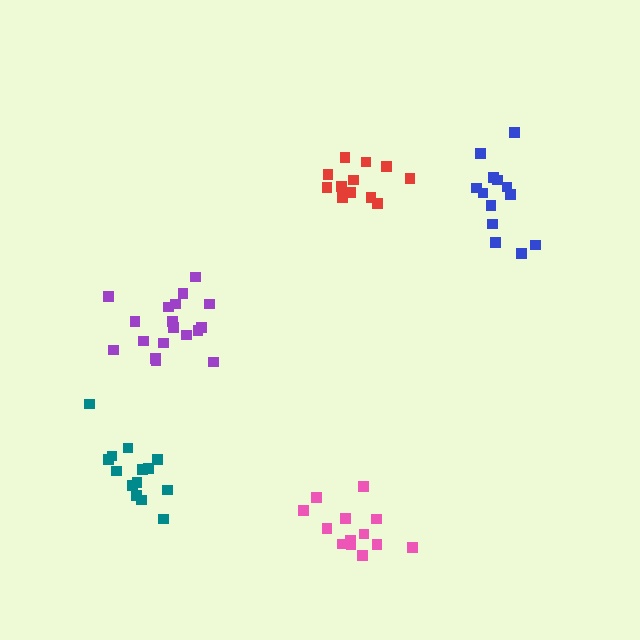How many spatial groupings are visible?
There are 5 spatial groupings.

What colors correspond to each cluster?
The clusters are colored: red, pink, blue, teal, purple.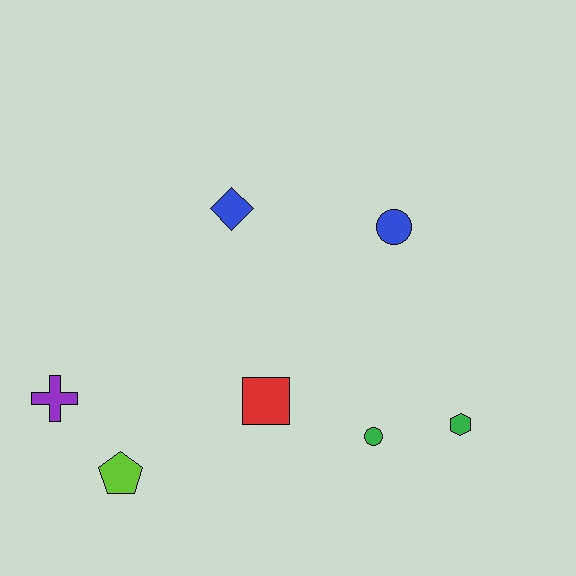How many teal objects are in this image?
There are no teal objects.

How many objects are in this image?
There are 7 objects.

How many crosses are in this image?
There is 1 cross.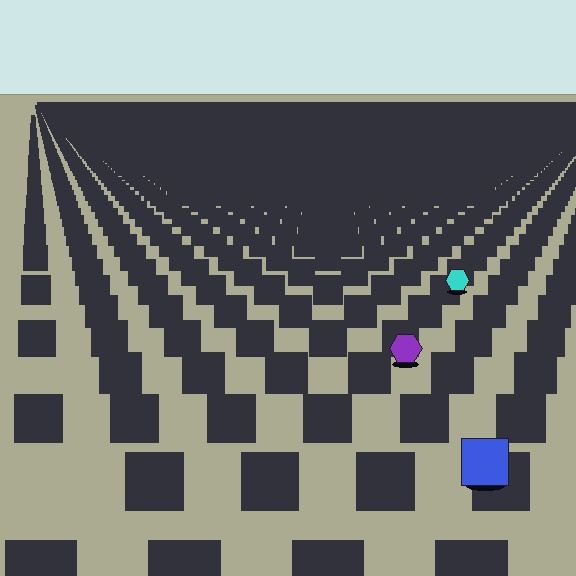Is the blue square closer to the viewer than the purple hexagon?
Yes. The blue square is closer — you can tell from the texture gradient: the ground texture is coarser near it.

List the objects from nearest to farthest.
From nearest to farthest: the blue square, the purple hexagon, the cyan hexagon.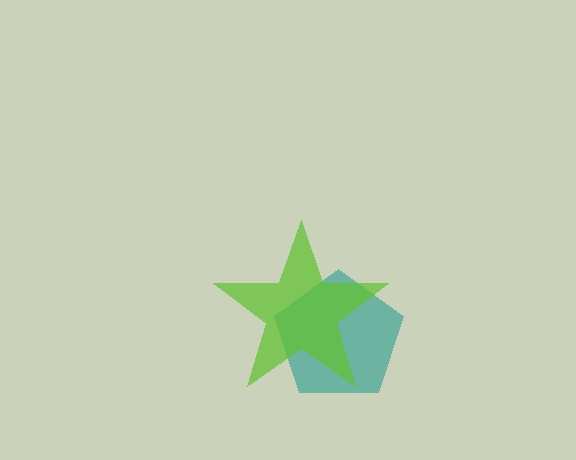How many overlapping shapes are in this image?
There are 2 overlapping shapes in the image.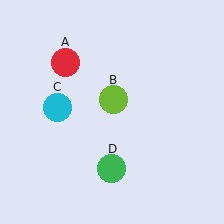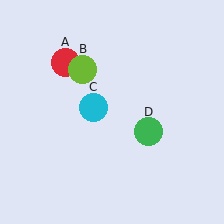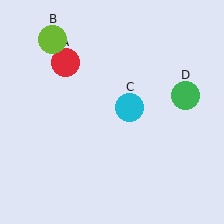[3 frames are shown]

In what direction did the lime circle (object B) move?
The lime circle (object B) moved up and to the left.